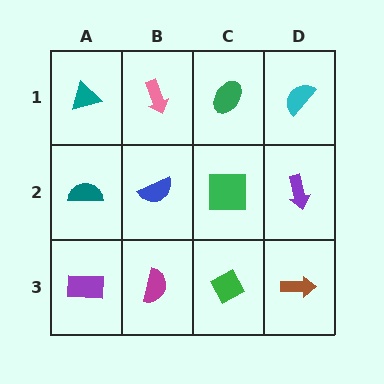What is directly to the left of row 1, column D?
A green ellipse.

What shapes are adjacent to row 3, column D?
A purple arrow (row 2, column D), a green diamond (row 3, column C).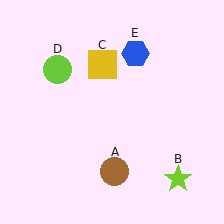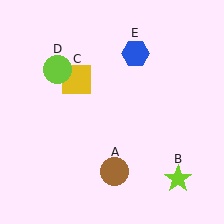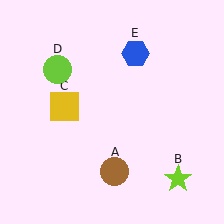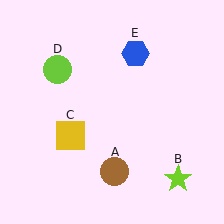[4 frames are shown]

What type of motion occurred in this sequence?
The yellow square (object C) rotated counterclockwise around the center of the scene.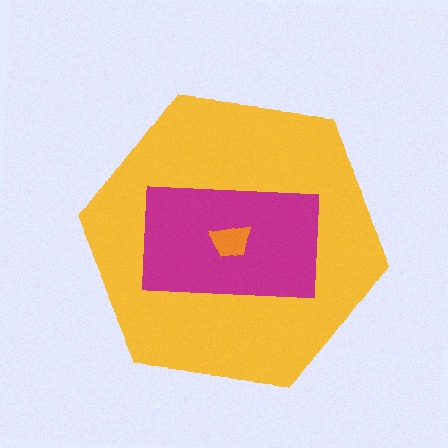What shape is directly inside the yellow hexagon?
The magenta rectangle.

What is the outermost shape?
The yellow hexagon.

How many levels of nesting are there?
3.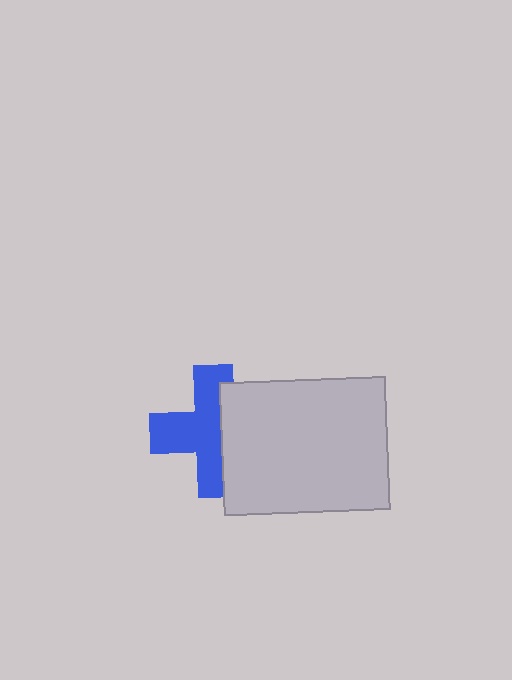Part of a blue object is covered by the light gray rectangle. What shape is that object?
It is a cross.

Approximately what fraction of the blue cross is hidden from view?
Roughly 39% of the blue cross is hidden behind the light gray rectangle.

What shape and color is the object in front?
The object in front is a light gray rectangle.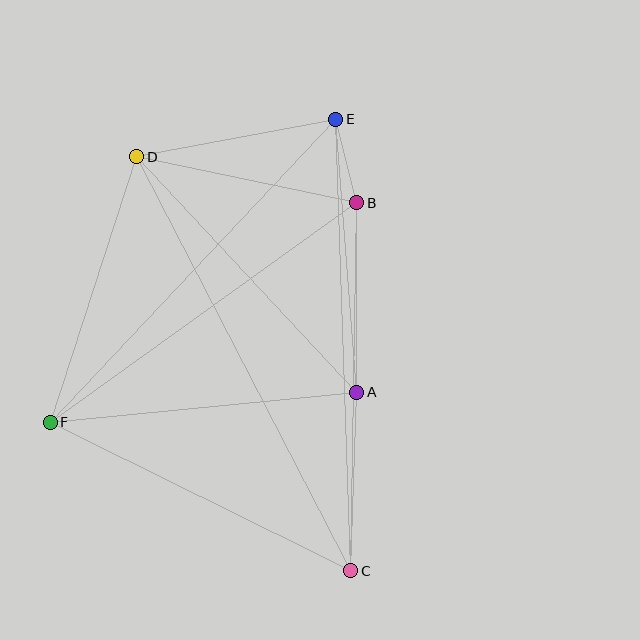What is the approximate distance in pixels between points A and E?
The distance between A and E is approximately 274 pixels.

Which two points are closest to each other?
Points B and E are closest to each other.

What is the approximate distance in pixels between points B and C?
The distance between B and C is approximately 368 pixels.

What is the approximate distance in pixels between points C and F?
The distance between C and F is approximately 335 pixels.